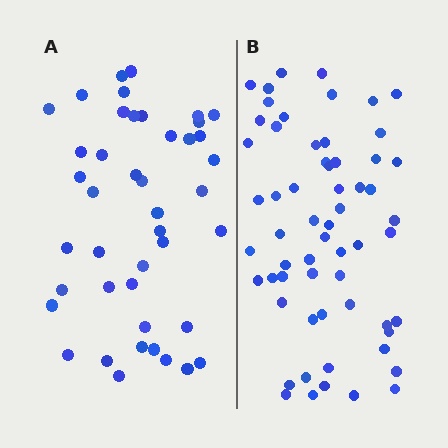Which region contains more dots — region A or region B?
Region B (the right region) has more dots.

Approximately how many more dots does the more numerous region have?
Region B has approximately 15 more dots than region A.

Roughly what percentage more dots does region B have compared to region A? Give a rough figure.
About 40% more.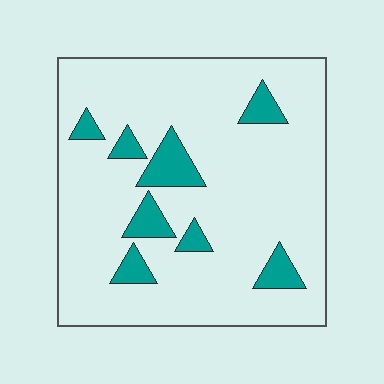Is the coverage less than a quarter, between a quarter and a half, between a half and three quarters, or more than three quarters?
Less than a quarter.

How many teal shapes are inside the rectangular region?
8.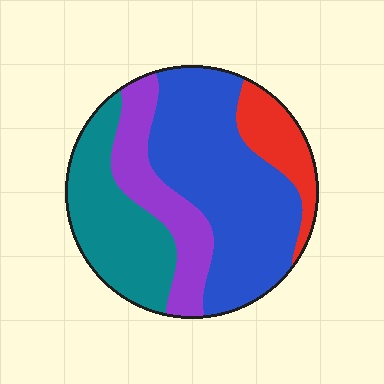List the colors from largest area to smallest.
From largest to smallest: blue, teal, purple, red.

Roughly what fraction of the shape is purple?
Purple takes up about one fifth (1/5) of the shape.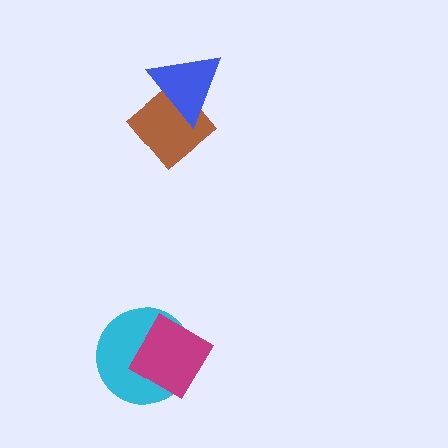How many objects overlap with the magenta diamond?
1 object overlaps with the magenta diamond.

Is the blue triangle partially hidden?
No, no other shape covers it.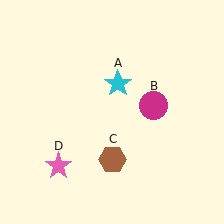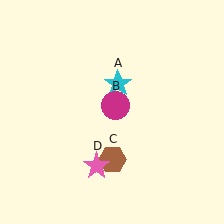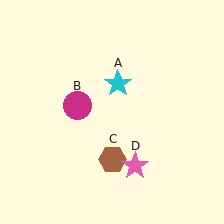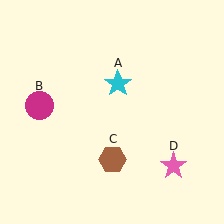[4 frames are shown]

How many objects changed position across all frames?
2 objects changed position: magenta circle (object B), pink star (object D).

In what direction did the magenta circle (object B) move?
The magenta circle (object B) moved left.